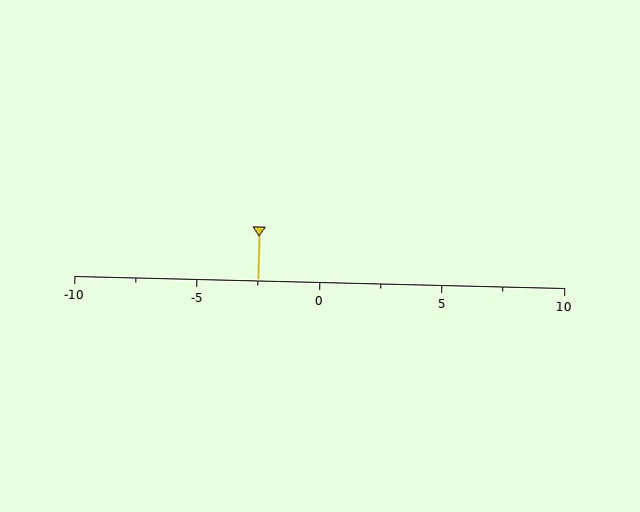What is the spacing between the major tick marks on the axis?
The major ticks are spaced 5 apart.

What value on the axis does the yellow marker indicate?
The marker indicates approximately -2.5.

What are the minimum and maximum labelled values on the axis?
The axis runs from -10 to 10.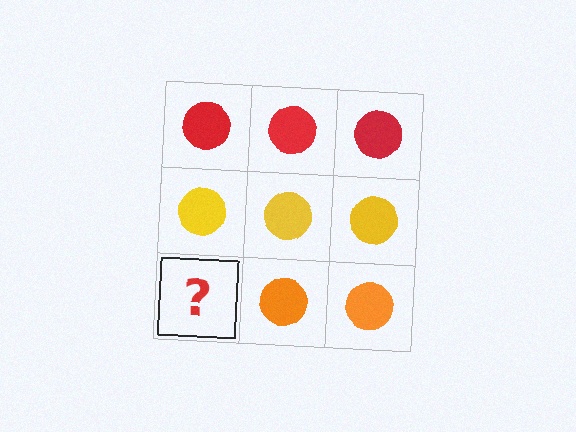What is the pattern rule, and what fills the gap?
The rule is that each row has a consistent color. The gap should be filled with an orange circle.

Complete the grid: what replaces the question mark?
The question mark should be replaced with an orange circle.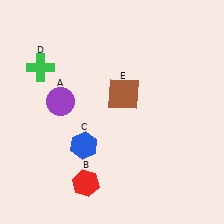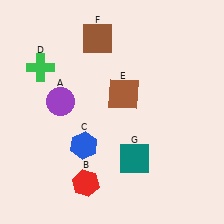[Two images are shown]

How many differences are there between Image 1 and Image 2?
There are 2 differences between the two images.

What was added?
A brown square (F), a teal square (G) were added in Image 2.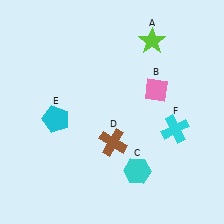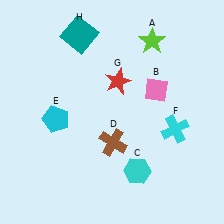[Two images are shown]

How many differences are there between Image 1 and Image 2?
There are 2 differences between the two images.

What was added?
A red star (G), a teal square (H) were added in Image 2.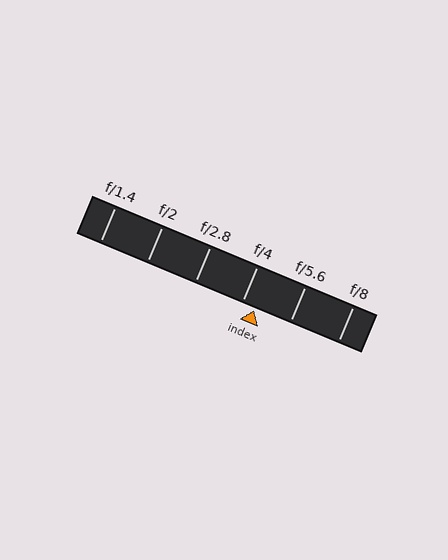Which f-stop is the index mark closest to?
The index mark is closest to f/4.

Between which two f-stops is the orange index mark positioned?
The index mark is between f/4 and f/5.6.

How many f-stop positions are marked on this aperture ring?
There are 6 f-stop positions marked.